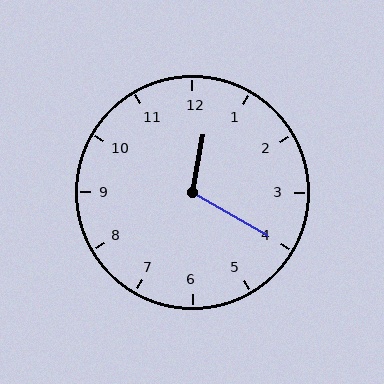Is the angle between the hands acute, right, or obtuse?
It is obtuse.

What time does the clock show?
12:20.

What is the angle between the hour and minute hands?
Approximately 110 degrees.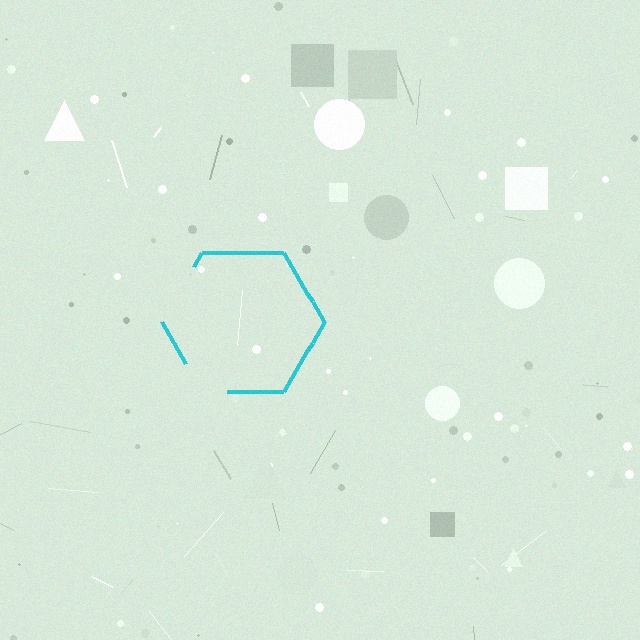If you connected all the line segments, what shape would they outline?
They would outline a hexagon.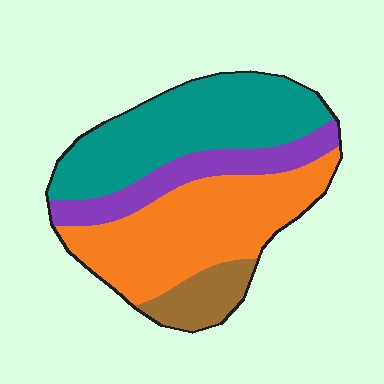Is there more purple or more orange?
Orange.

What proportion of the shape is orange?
Orange takes up between a quarter and a half of the shape.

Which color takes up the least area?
Brown, at roughly 10%.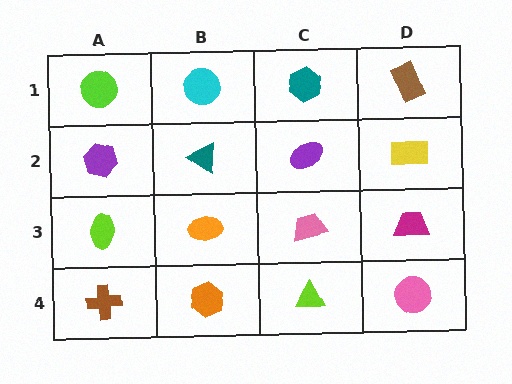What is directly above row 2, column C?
A teal hexagon.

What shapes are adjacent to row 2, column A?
A lime circle (row 1, column A), a lime ellipse (row 3, column A), a teal triangle (row 2, column B).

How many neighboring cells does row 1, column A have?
2.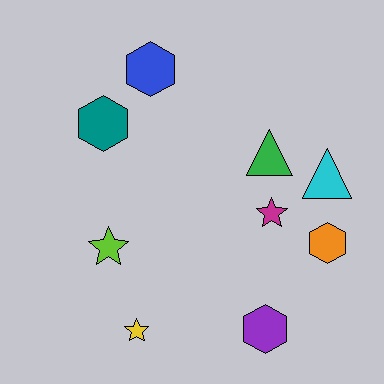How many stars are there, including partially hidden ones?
There are 3 stars.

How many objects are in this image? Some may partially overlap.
There are 9 objects.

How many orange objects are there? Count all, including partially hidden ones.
There is 1 orange object.